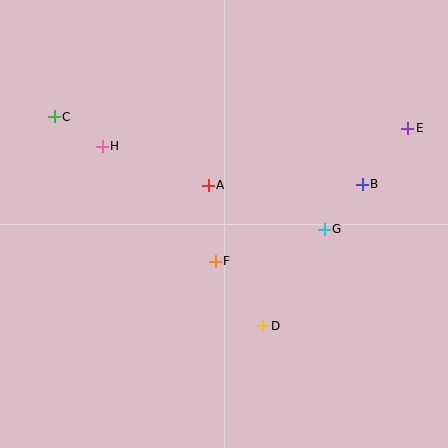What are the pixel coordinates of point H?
Point H is at (102, 146).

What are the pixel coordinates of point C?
Point C is at (54, 117).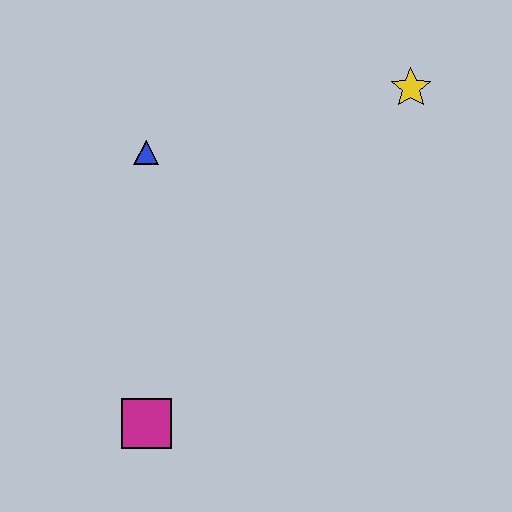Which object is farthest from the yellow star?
The magenta square is farthest from the yellow star.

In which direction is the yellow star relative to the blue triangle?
The yellow star is to the right of the blue triangle.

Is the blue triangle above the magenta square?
Yes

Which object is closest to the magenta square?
The blue triangle is closest to the magenta square.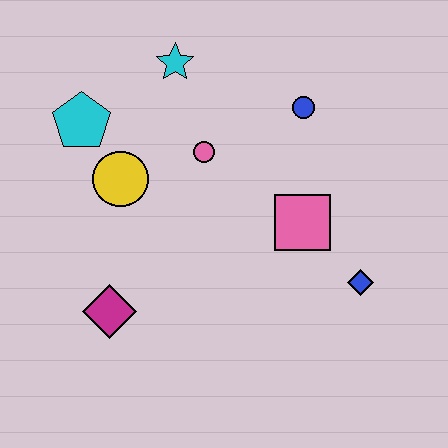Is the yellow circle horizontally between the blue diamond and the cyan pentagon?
Yes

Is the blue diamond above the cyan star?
No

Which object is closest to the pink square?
The blue diamond is closest to the pink square.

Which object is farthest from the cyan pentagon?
The blue diamond is farthest from the cyan pentagon.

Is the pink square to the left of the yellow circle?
No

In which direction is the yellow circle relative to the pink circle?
The yellow circle is to the left of the pink circle.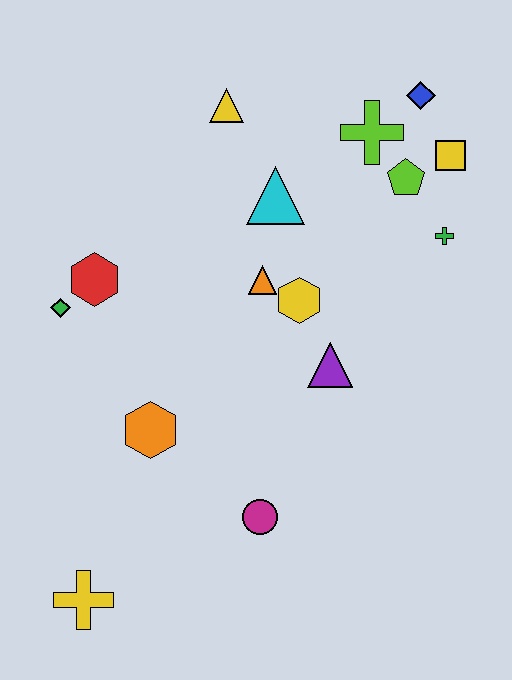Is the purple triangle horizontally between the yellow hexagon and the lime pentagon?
Yes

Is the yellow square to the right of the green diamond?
Yes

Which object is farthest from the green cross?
The yellow cross is farthest from the green cross.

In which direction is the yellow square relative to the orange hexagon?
The yellow square is to the right of the orange hexagon.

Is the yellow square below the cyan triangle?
No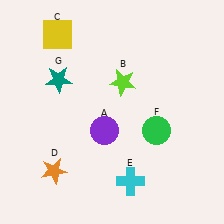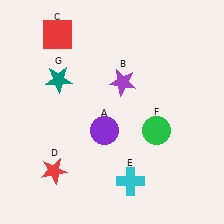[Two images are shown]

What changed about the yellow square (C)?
In Image 1, C is yellow. In Image 2, it changed to red.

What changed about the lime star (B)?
In Image 1, B is lime. In Image 2, it changed to purple.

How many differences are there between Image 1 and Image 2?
There are 3 differences between the two images.